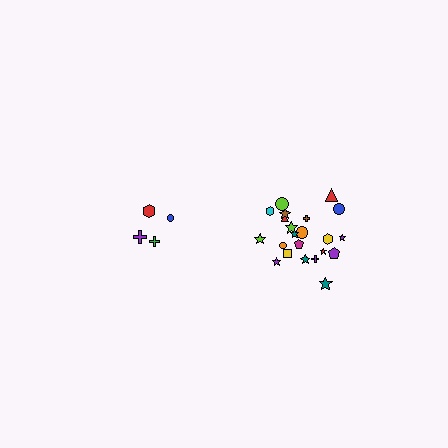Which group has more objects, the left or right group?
The right group.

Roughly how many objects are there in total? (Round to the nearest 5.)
Roughly 25 objects in total.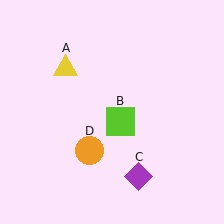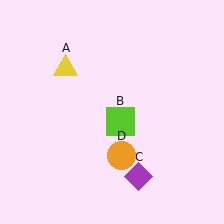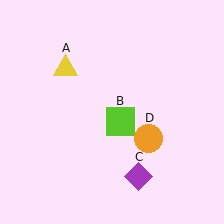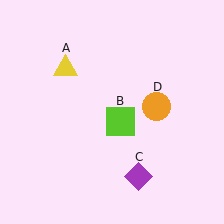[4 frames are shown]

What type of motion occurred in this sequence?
The orange circle (object D) rotated counterclockwise around the center of the scene.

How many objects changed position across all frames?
1 object changed position: orange circle (object D).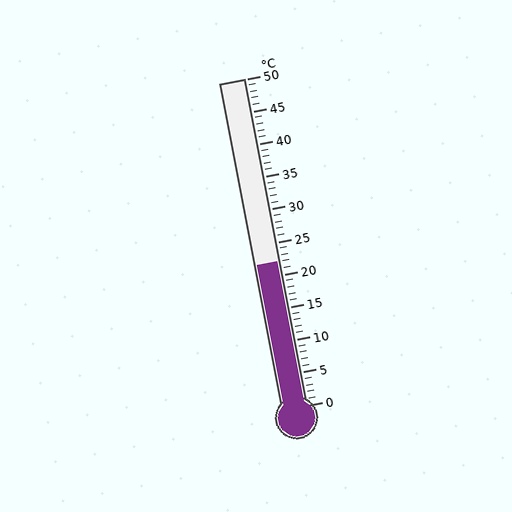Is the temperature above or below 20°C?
The temperature is above 20°C.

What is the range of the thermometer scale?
The thermometer scale ranges from 0°C to 50°C.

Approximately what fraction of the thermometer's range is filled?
The thermometer is filled to approximately 45% of its range.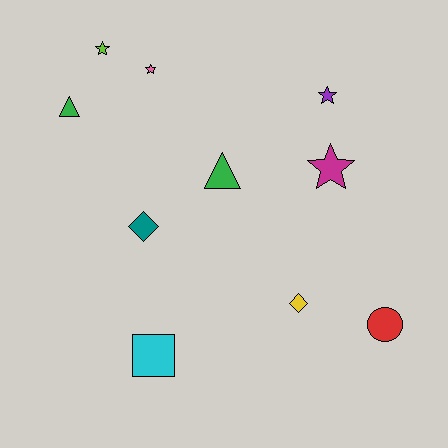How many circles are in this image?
There is 1 circle.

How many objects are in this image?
There are 10 objects.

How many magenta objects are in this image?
There is 1 magenta object.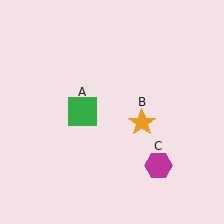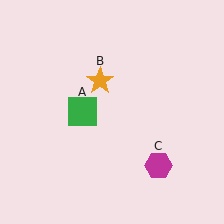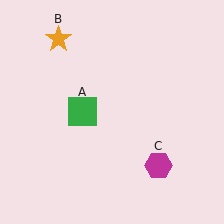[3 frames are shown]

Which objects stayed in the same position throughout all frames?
Green square (object A) and magenta hexagon (object C) remained stationary.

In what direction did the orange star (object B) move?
The orange star (object B) moved up and to the left.